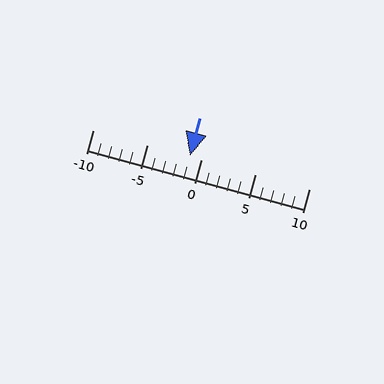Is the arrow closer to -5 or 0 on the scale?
The arrow is closer to 0.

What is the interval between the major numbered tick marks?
The major tick marks are spaced 5 units apart.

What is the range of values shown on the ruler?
The ruler shows values from -10 to 10.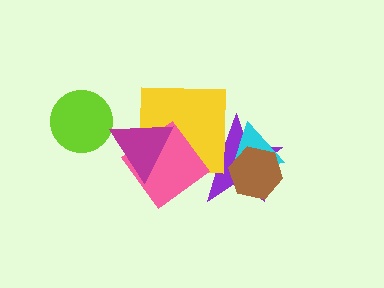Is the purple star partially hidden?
Yes, it is partially covered by another shape.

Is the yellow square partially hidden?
Yes, it is partially covered by another shape.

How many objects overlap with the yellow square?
3 objects overlap with the yellow square.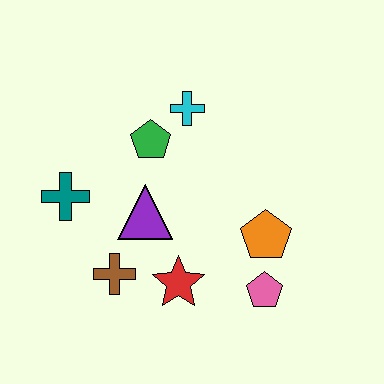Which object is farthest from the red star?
The cyan cross is farthest from the red star.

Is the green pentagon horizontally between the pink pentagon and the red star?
No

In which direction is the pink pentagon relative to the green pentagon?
The pink pentagon is below the green pentagon.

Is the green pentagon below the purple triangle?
No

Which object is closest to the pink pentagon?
The orange pentagon is closest to the pink pentagon.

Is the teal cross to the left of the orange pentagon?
Yes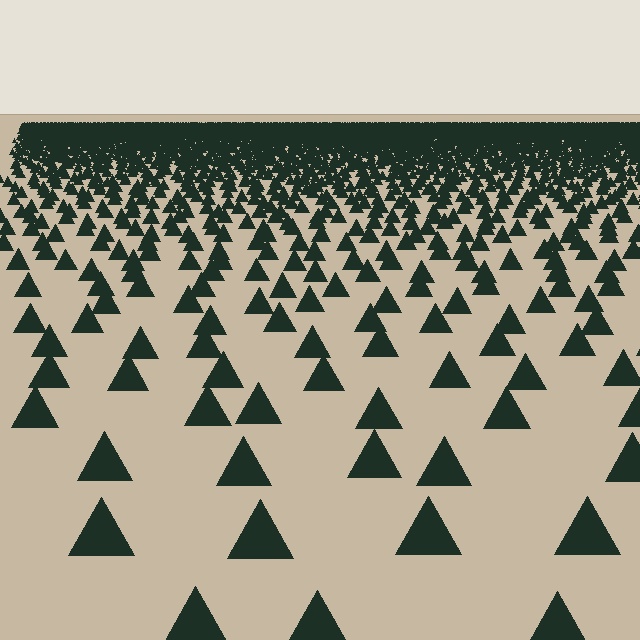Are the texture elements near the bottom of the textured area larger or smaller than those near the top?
Larger. Near the bottom, elements are closer to the viewer and appear at a bigger on-screen size.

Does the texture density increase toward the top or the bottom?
Density increases toward the top.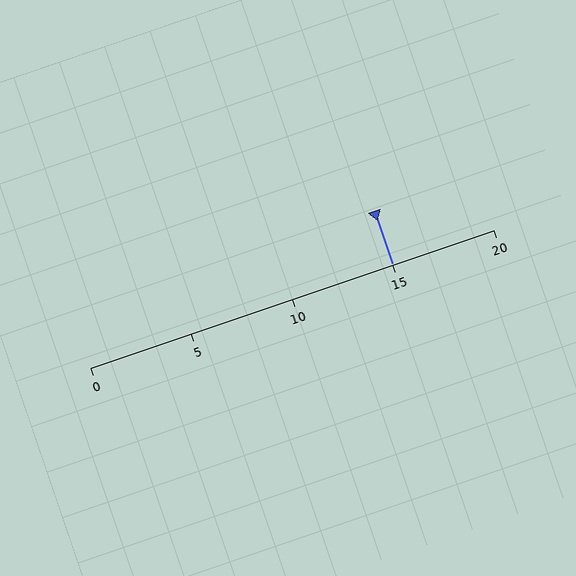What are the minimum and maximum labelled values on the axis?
The axis runs from 0 to 20.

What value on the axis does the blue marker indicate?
The marker indicates approximately 15.